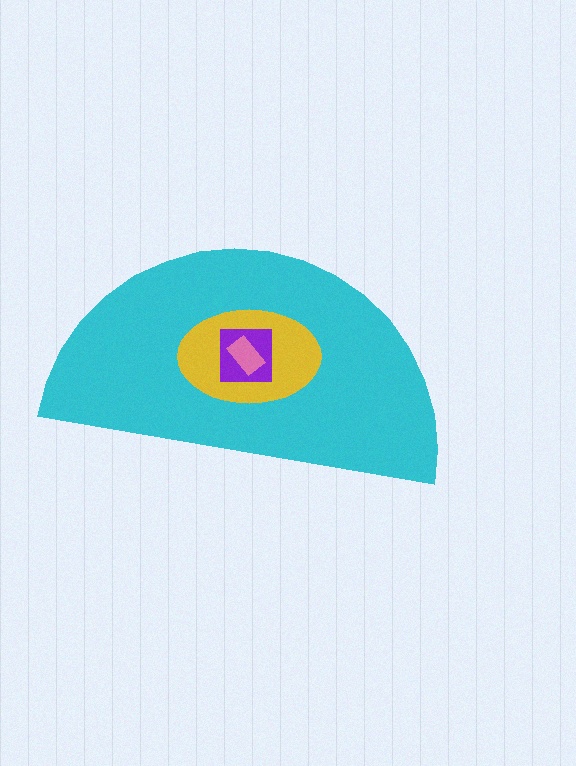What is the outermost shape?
The cyan semicircle.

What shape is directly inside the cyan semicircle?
The yellow ellipse.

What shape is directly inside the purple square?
The pink rectangle.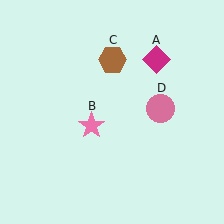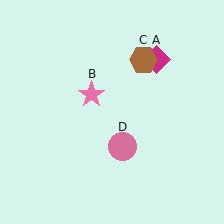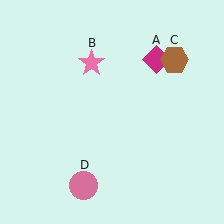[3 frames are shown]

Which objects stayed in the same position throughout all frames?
Magenta diamond (object A) remained stationary.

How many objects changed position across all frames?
3 objects changed position: pink star (object B), brown hexagon (object C), pink circle (object D).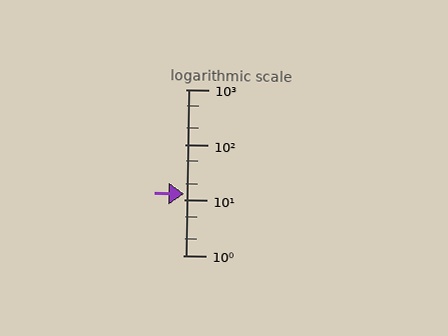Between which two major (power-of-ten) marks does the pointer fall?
The pointer is between 10 and 100.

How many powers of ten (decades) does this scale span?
The scale spans 3 decades, from 1 to 1000.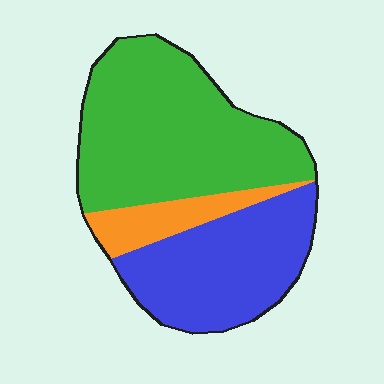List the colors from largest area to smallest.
From largest to smallest: green, blue, orange.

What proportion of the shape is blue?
Blue takes up between a quarter and a half of the shape.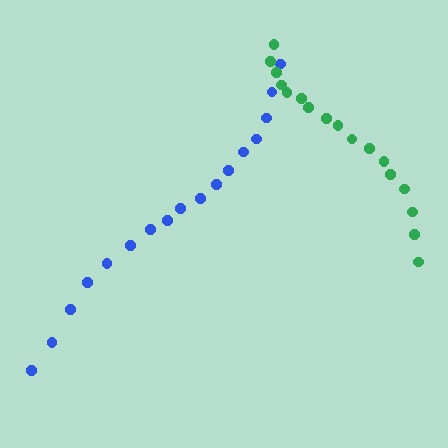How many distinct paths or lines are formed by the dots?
There are 2 distinct paths.